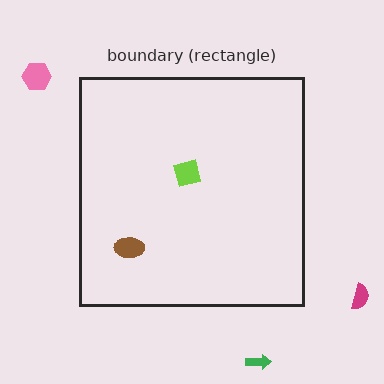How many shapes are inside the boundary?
2 inside, 3 outside.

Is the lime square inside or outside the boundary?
Inside.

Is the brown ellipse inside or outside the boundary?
Inside.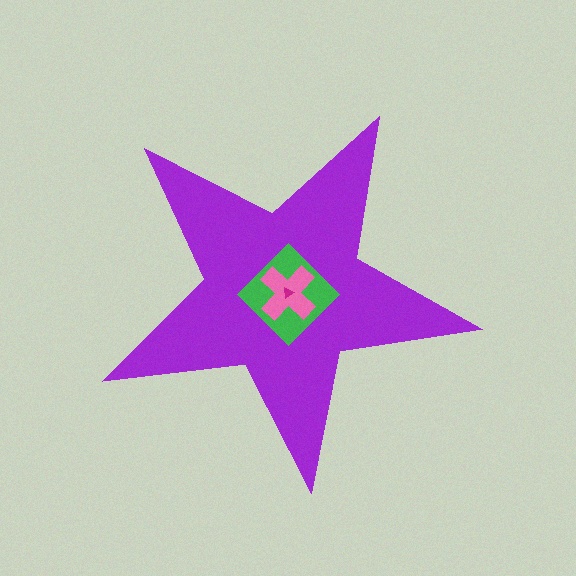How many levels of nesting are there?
4.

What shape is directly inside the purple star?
The green diamond.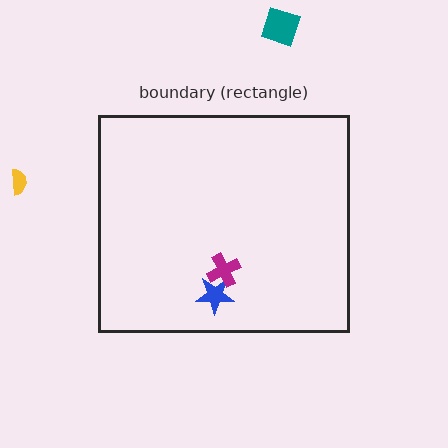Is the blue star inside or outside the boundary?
Inside.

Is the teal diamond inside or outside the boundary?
Outside.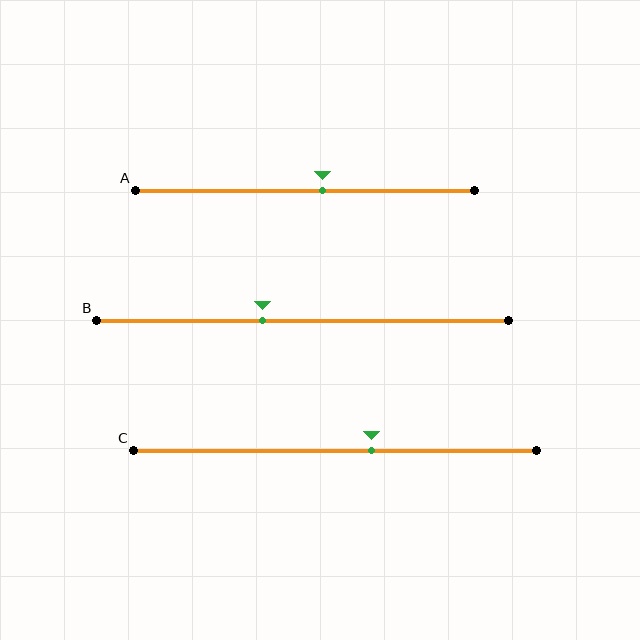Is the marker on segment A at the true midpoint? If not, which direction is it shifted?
No, the marker on segment A is shifted to the right by about 5% of the segment length.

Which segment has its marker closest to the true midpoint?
Segment A has its marker closest to the true midpoint.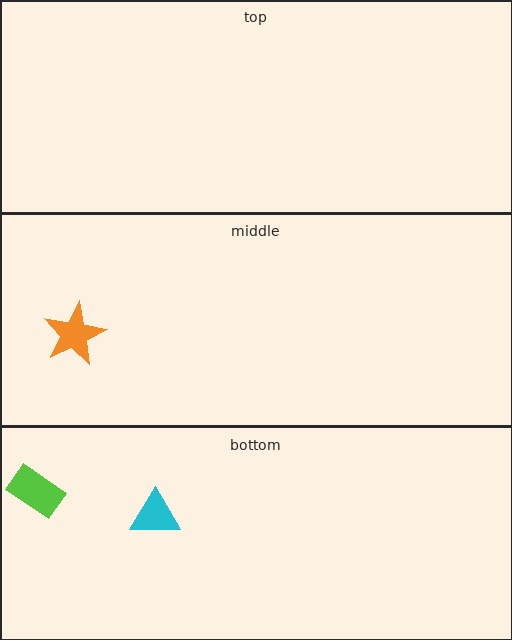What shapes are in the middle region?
The orange star.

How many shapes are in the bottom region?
2.